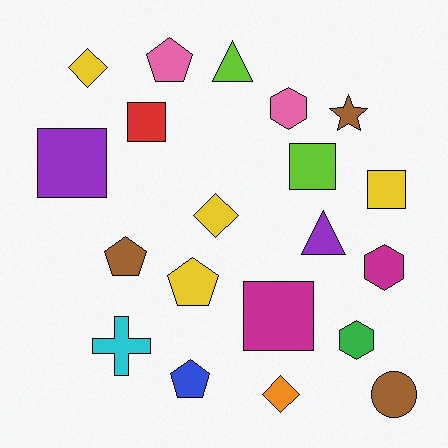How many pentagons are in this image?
There are 4 pentagons.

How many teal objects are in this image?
There are no teal objects.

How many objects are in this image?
There are 20 objects.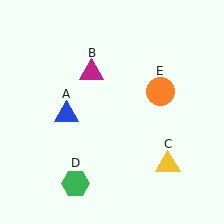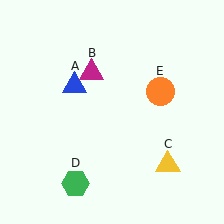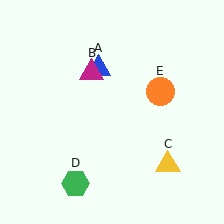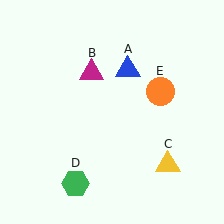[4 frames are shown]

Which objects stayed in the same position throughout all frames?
Magenta triangle (object B) and yellow triangle (object C) and green hexagon (object D) and orange circle (object E) remained stationary.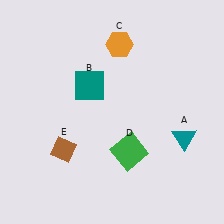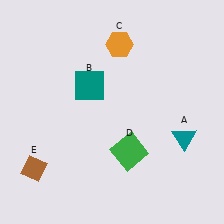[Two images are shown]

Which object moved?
The brown diamond (E) moved left.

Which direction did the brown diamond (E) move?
The brown diamond (E) moved left.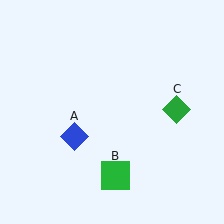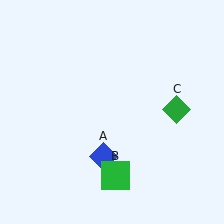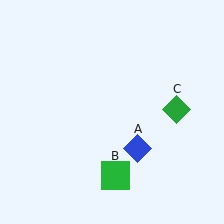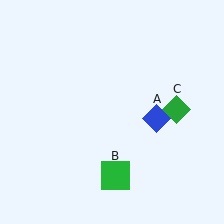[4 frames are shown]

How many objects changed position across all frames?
1 object changed position: blue diamond (object A).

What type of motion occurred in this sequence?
The blue diamond (object A) rotated counterclockwise around the center of the scene.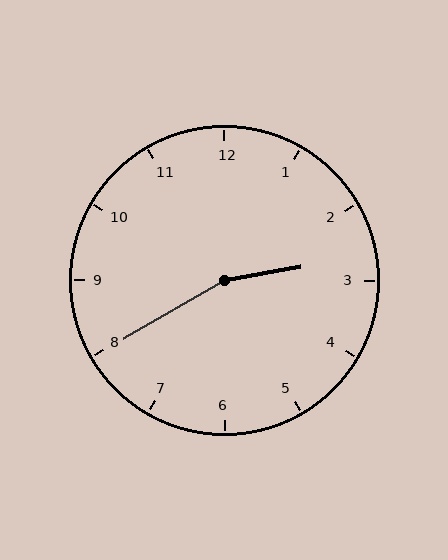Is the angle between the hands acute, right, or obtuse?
It is obtuse.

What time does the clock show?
2:40.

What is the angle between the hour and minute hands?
Approximately 160 degrees.